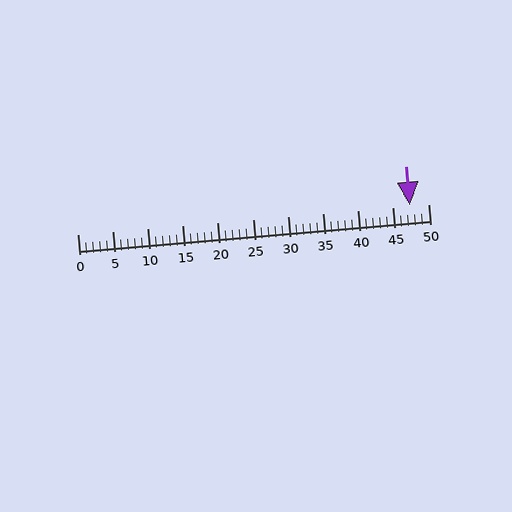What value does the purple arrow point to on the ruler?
The purple arrow points to approximately 47.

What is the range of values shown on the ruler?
The ruler shows values from 0 to 50.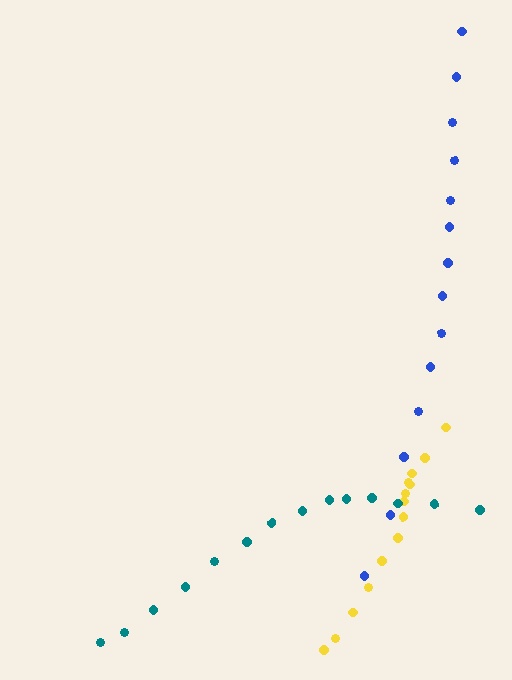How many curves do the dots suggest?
There are 3 distinct paths.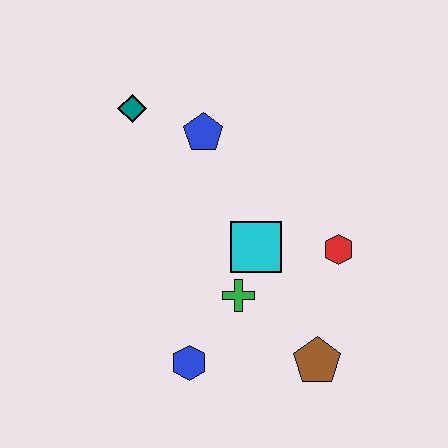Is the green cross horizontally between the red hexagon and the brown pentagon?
No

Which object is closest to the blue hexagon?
The green cross is closest to the blue hexagon.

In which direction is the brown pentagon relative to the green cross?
The brown pentagon is to the right of the green cross.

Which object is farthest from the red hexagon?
The teal diamond is farthest from the red hexagon.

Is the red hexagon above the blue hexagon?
Yes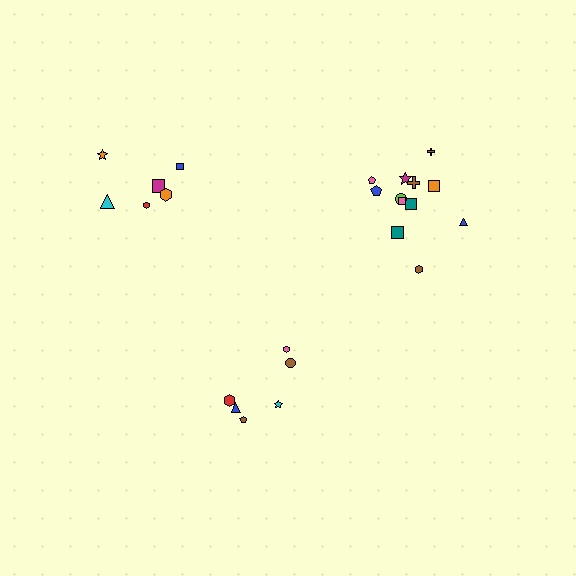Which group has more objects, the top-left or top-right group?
The top-right group.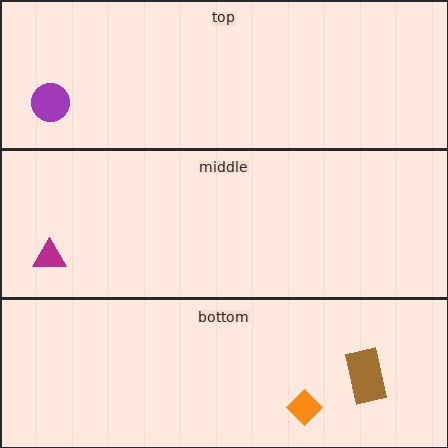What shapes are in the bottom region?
The orange diamond, the brown rectangle.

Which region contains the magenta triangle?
The middle region.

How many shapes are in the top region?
1.